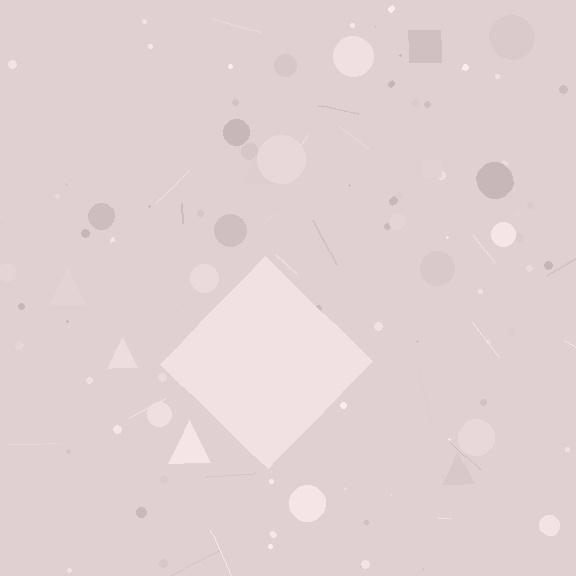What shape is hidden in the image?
A diamond is hidden in the image.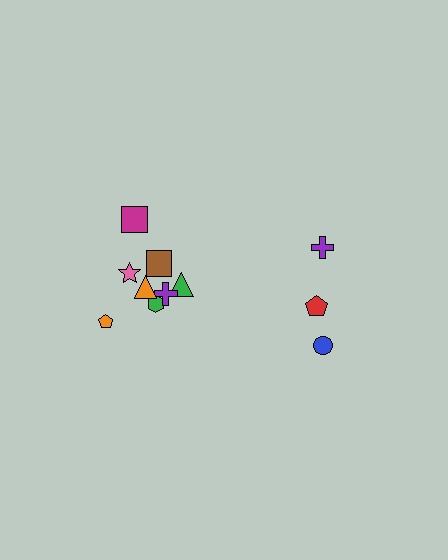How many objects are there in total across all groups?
There are 11 objects.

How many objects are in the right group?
There are 3 objects.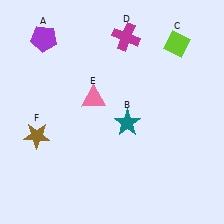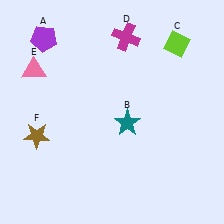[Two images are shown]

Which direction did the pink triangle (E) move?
The pink triangle (E) moved left.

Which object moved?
The pink triangle (E) moved left.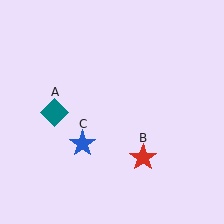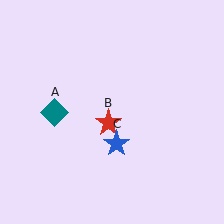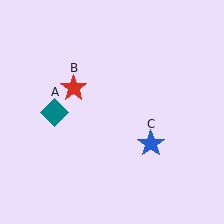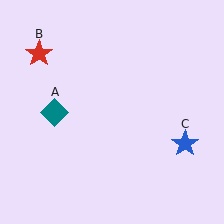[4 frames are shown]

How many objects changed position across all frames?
2 objects changed position: red star (object B), blue star (object C).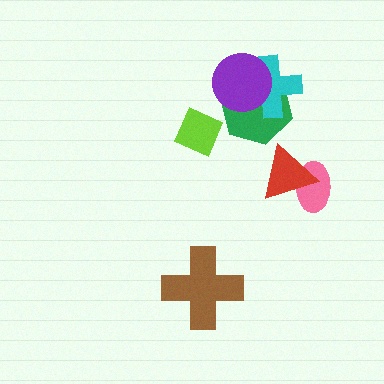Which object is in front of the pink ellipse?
The red triangle is in front of the pink ellipse.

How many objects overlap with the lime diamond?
0 objects overlap with the lime diamond.